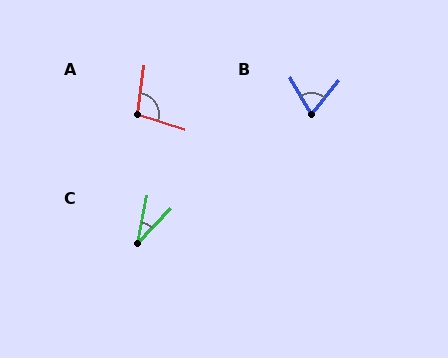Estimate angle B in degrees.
Approximately 69 degrees.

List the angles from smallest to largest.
C (33°), B (69°), A (100°).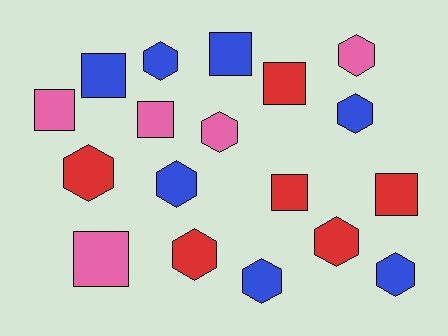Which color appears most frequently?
Blue, with 7 objects.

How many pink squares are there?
There are 3 pink squares.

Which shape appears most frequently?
Hexagon, with 10 objects.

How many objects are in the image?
There are 18 objects.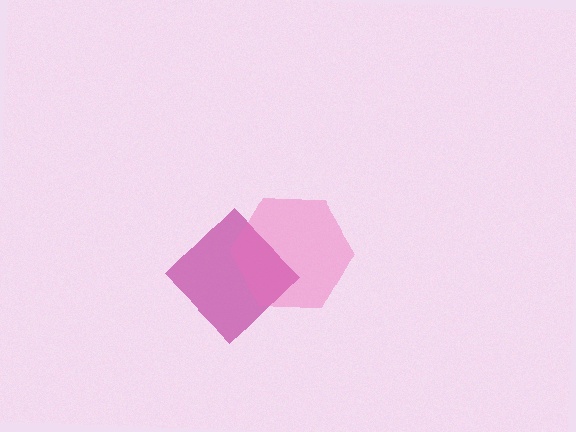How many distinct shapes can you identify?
There are 2 distinct shapes: a magenta diamond, a pink hexagon.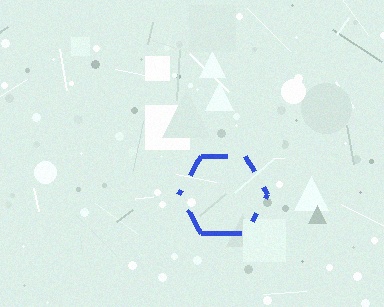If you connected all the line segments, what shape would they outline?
They would outline a hexagon.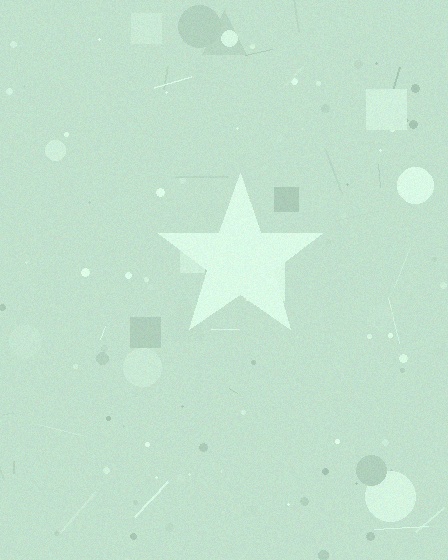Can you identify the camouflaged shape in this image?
The camouflaged shape is a star.